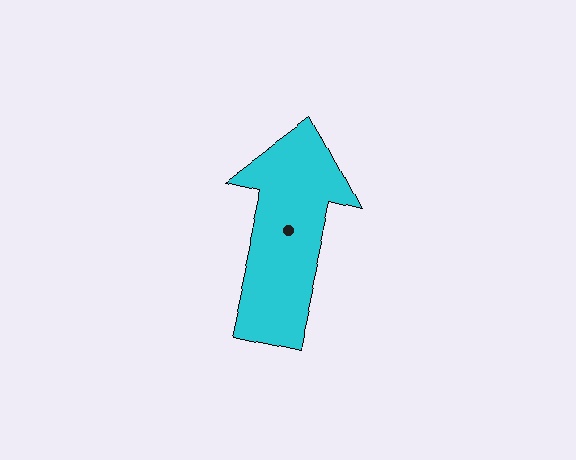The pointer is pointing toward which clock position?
Roughly 12 o'clock.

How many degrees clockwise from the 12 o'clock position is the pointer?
Approximately 13 degrees.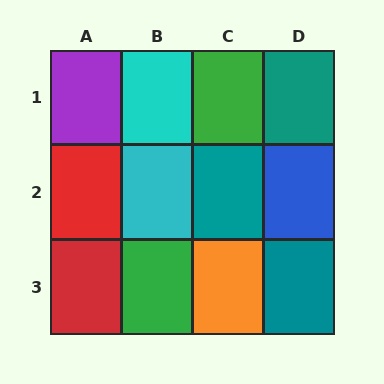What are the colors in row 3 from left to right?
Red, green, orange, teal.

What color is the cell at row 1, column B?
Cyan.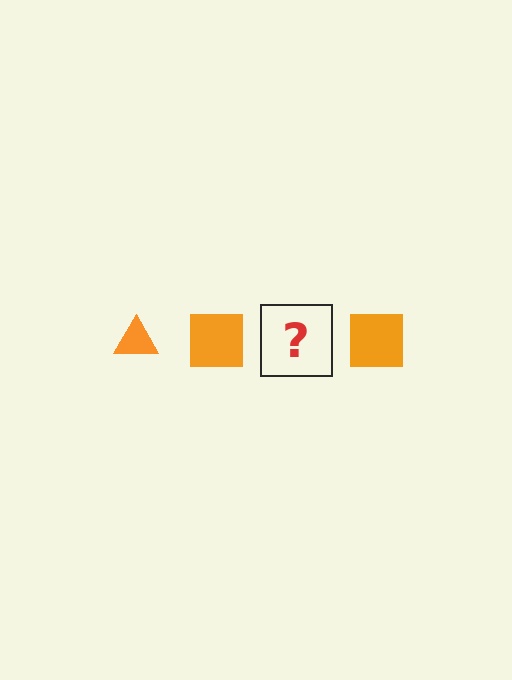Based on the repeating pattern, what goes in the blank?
The blank should be an orange triangle.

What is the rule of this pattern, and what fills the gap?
The rule is that the pattern cycles through triangle, square shapes in orange. The gap should be filled with an orange triangle.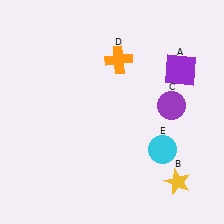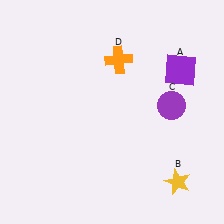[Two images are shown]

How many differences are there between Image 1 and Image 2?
There is 1 difference between the two images.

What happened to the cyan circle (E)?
The cyan circle (E) was removed in Image 2. It was in the bottom-right area of Image 1.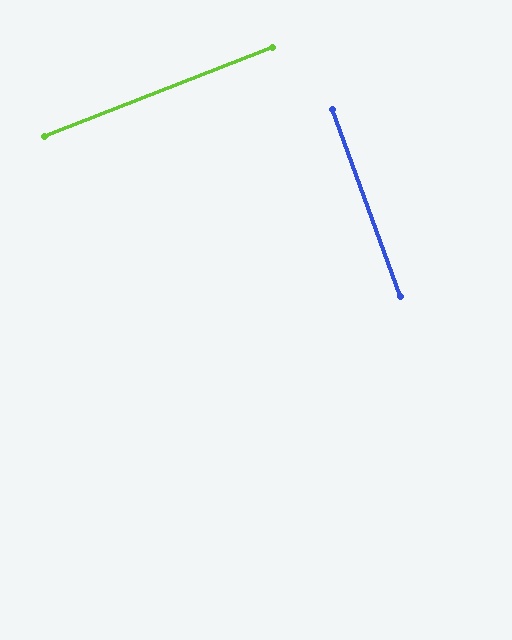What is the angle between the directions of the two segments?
Approximately 89 degrees.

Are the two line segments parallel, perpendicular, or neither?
Perpendicular — they meet at approximately 89°.